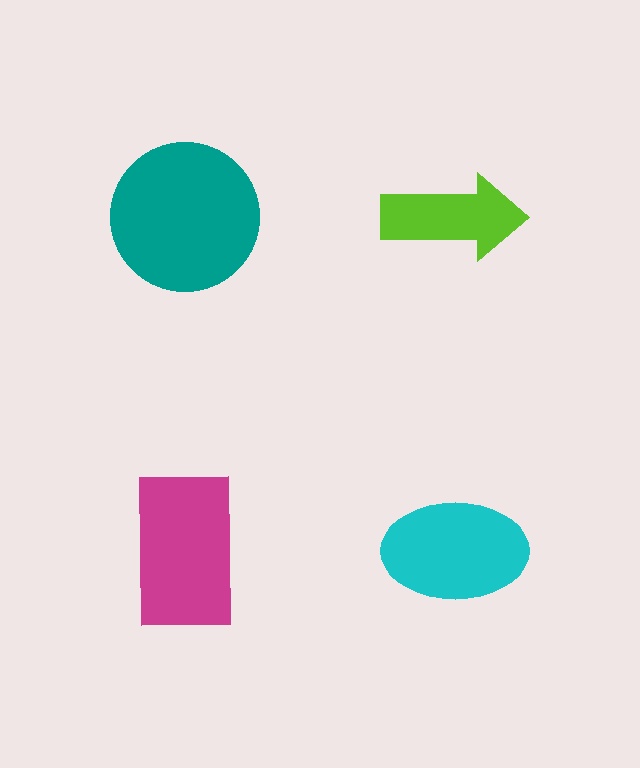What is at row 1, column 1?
A teal circle.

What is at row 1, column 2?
A lime arrow.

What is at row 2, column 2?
A cyan ellipse.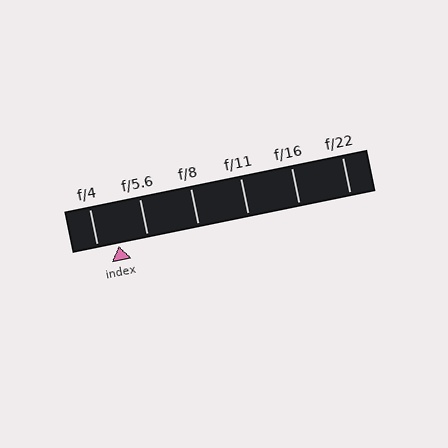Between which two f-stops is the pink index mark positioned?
The index mark is between f/4 and f/5.6.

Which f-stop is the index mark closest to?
The index mark is closest to f/4.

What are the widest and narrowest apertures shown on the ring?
The widest aperture shown is f/4 and the narrowest is f/22.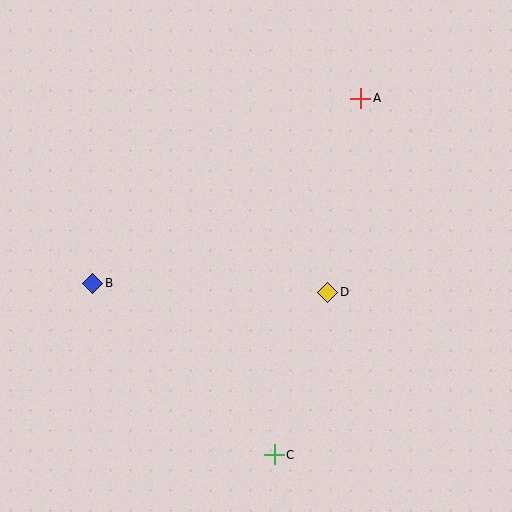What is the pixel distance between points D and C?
The distance between D and C is 171 pixels.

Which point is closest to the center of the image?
Point D at (328, 292) is closest to the center.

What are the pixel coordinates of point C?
Point C is at (274, 455).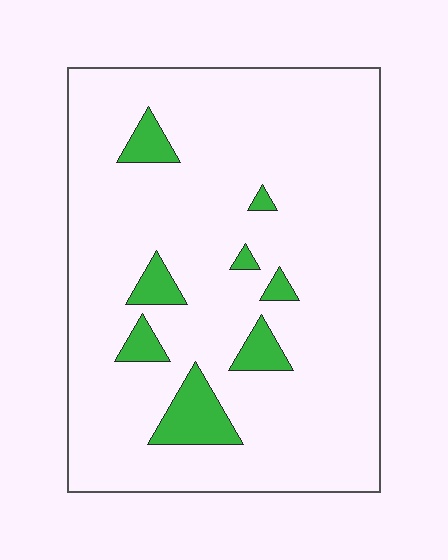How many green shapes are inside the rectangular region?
8.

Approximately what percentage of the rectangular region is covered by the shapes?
Approximately 10%.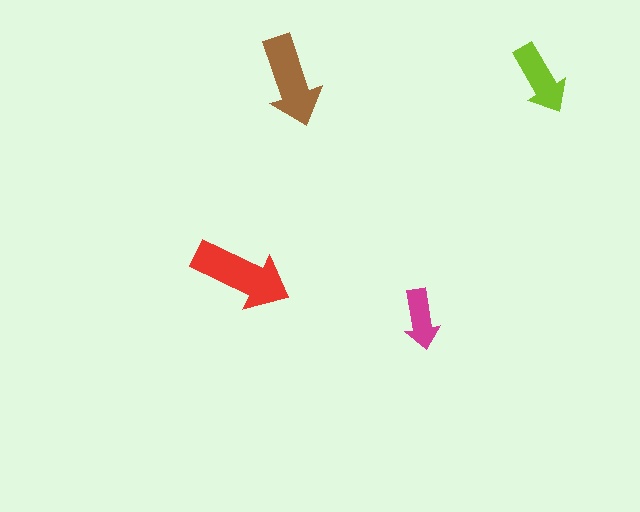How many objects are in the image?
There are 4 objects in the image.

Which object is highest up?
The lime arrow is topmost.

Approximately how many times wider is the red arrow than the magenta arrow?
About 1.5 times wider.